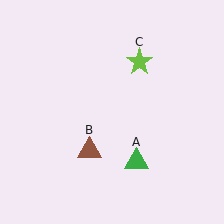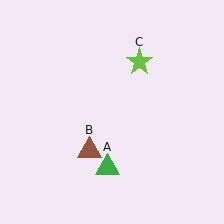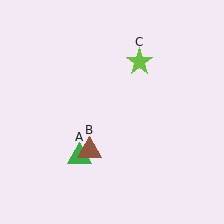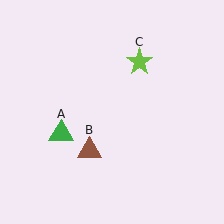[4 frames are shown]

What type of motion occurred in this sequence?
The green triangle (object A) rotated clockwise around the center of the scene.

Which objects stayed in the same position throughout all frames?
Brown triangle (object B) and lime star (object C) remained stationary.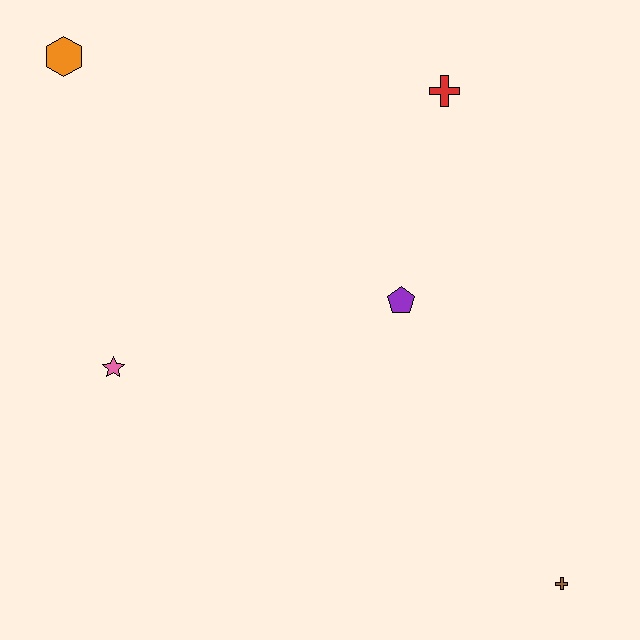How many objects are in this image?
There are 5 objects.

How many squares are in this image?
There are no squares.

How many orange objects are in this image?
There is 1 orange object.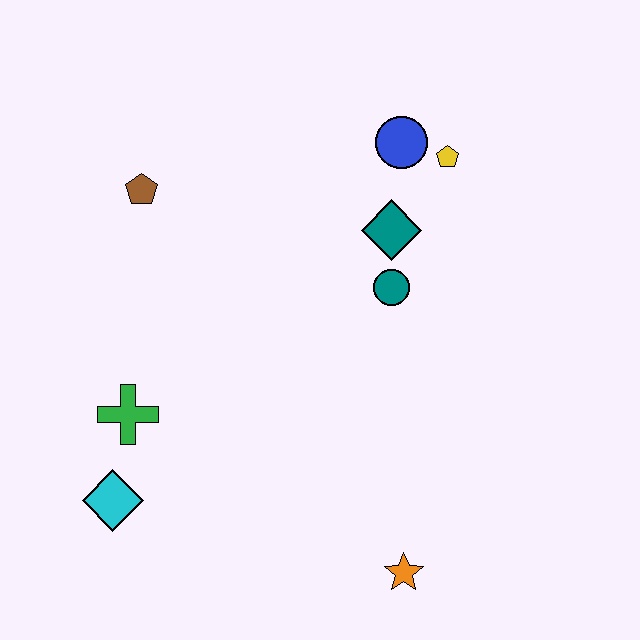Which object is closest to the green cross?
The cyan diamond is closest to the green cross.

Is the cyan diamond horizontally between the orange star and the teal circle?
No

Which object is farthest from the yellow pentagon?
The cyan diamond is farthest from the yellow pentagon.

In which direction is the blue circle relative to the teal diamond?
The blue circle is above the teal diamond.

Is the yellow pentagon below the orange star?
No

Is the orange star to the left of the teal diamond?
No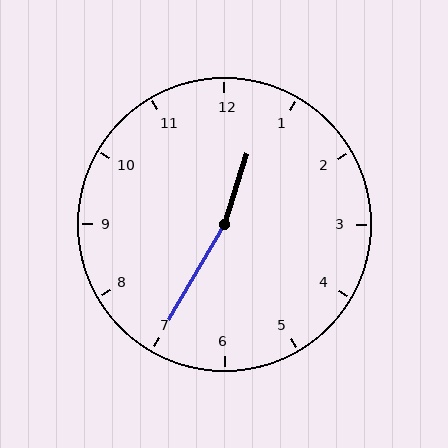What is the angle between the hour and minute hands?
Approximately 168 degrees.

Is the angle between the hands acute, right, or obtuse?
It is obtuse.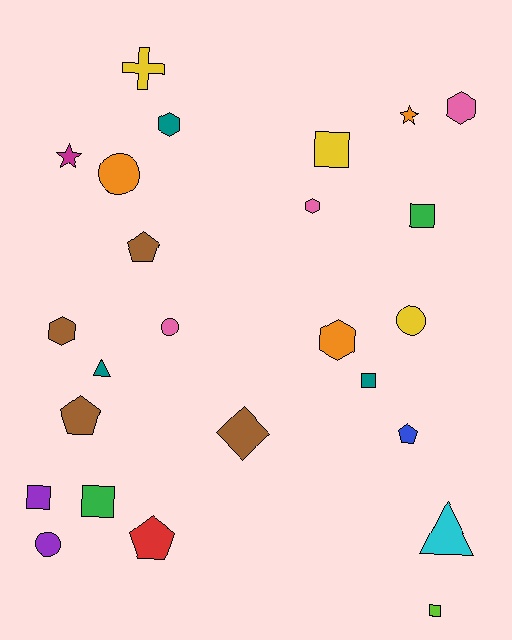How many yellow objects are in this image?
There are 3 yellow objects.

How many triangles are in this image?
There are 2 triangles.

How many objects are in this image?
There are 25 objects.